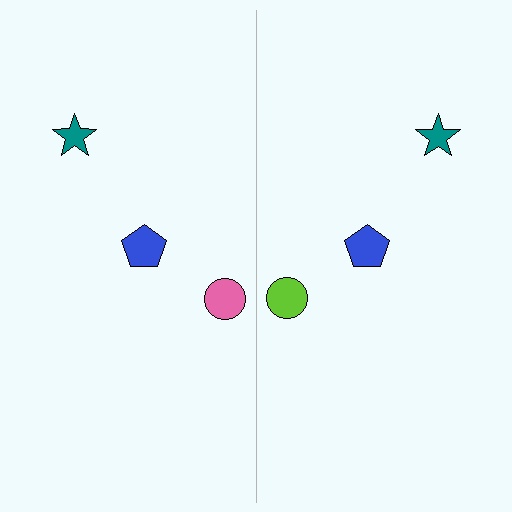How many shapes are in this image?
There are 6 shapes in this image.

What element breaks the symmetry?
The lime circle on the right side breaks the symmetry — its mirror counterpart is pink.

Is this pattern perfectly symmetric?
No, the pattern is not perfectly symmetric. The lime circle on the right side breaks the symmetry — its mirror counterpart is pink.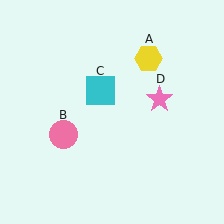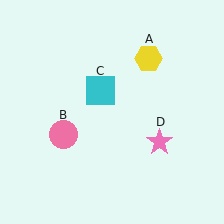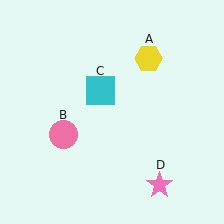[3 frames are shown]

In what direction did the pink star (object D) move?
The pink star (object D) moved down.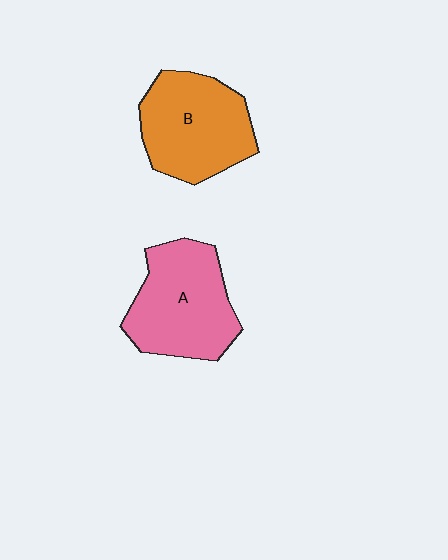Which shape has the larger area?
Shape A (pink).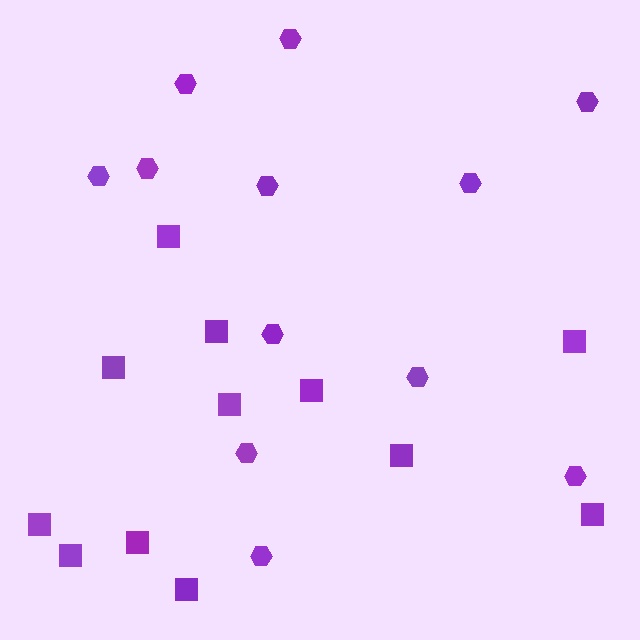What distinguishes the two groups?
There are 2 groups: one group of squares (12) and one group of hexagons (12).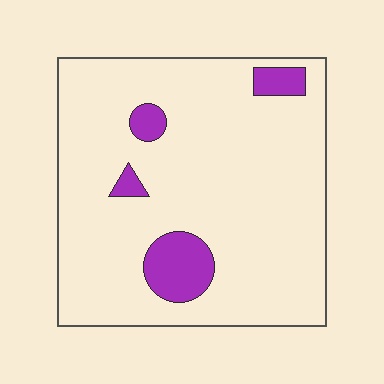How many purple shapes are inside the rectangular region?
4.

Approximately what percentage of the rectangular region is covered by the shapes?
Approximately 10%.